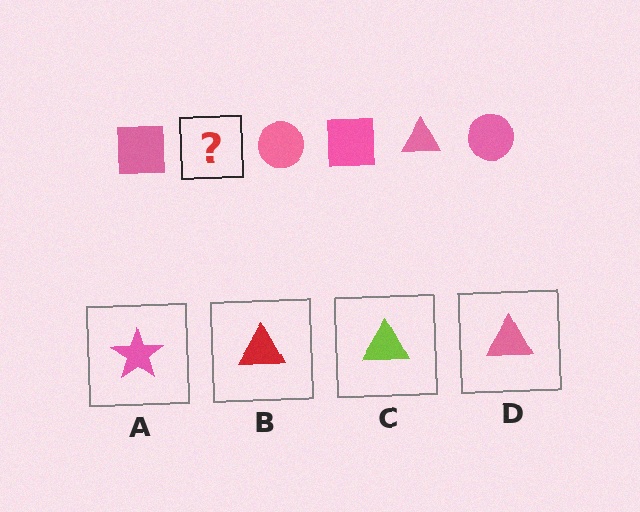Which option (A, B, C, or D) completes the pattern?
D.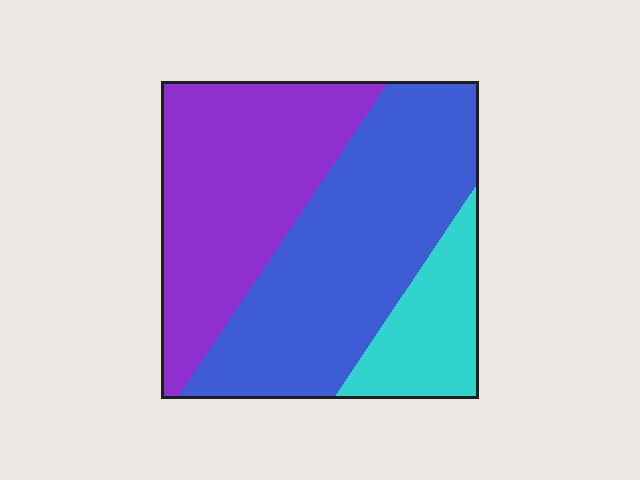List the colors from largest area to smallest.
From largest to smallest: blue, purple, cyan.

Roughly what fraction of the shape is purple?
Purple takes up about three eighths (3/8) of the shape.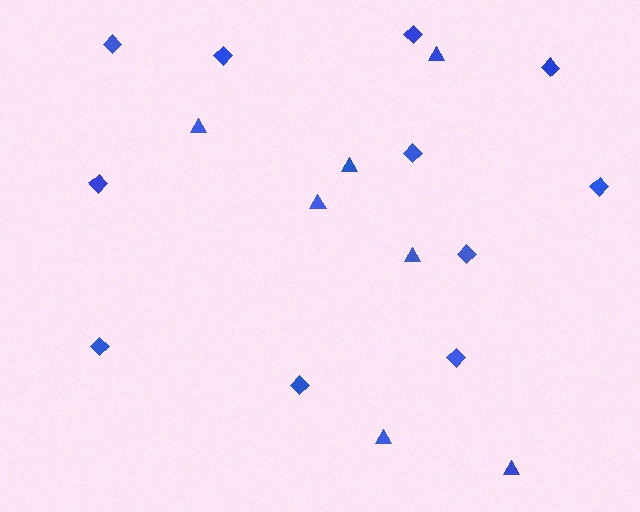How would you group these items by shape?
There are 2 groups: one group of triangles (7) and one group of diamonds (11).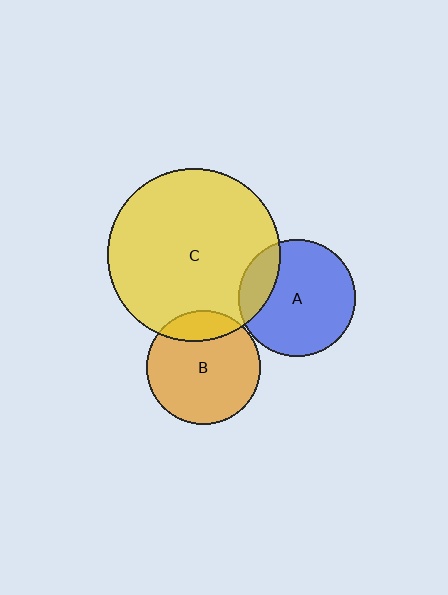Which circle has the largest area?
Circle C (yellow).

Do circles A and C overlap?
Yes.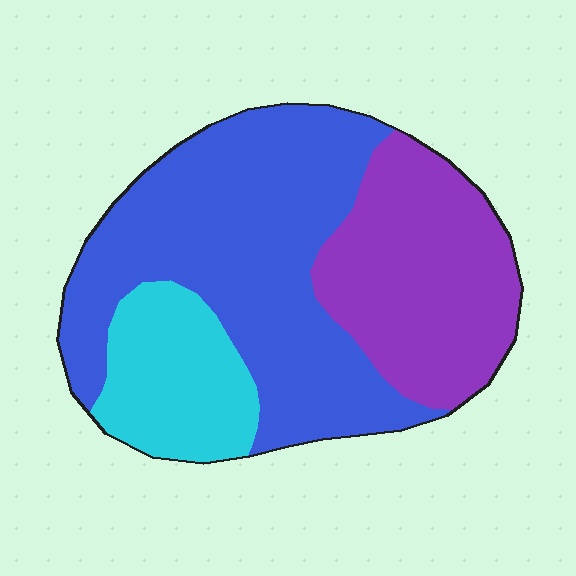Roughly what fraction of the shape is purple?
Purple takes up between a sixth and a third of the shape.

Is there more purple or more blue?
Blue.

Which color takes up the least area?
Cyan, at roughly 20%.